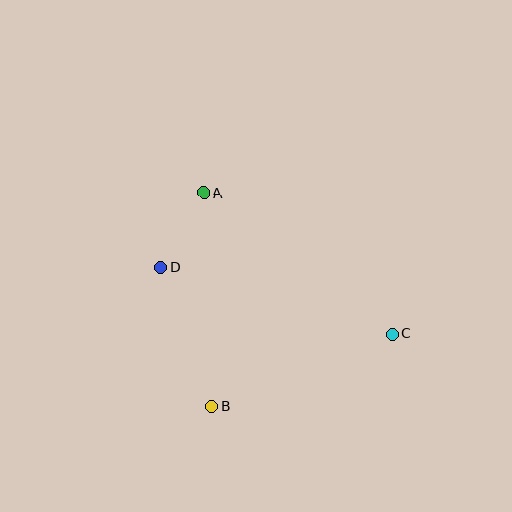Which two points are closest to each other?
Points A and D are closest to each other.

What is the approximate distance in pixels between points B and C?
The distance between B and C is approximately 195 pixels.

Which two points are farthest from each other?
Points C and D are farthest from each other.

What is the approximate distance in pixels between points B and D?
The distance between B and D is approximately 148 pixels.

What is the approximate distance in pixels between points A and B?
The distance between A and B is approximately 214 pixels.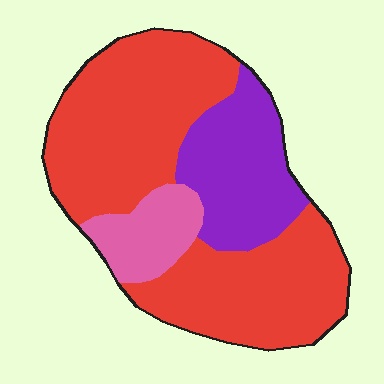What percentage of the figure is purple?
Purple takes up between a sixth and a third of the figure.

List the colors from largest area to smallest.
From largest to smallest: red, purple, pink.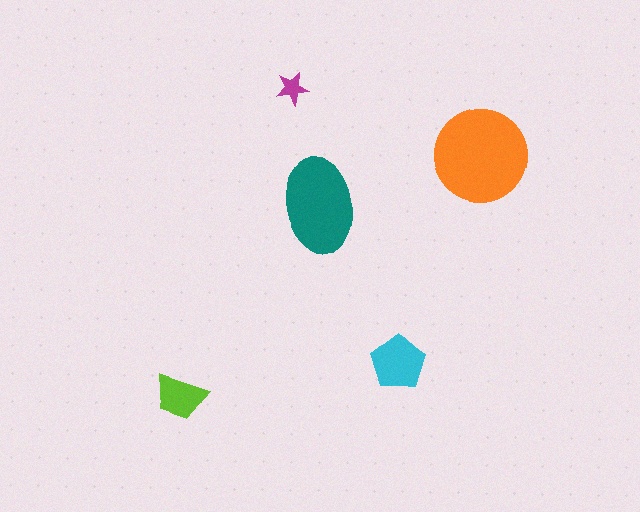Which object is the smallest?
The magenta star.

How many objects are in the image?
There are 5 objects in the image.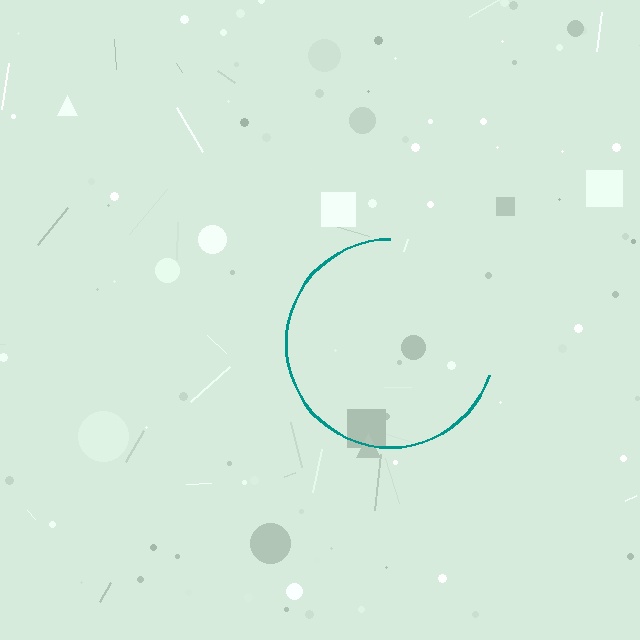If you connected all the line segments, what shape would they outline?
They would outline a circle.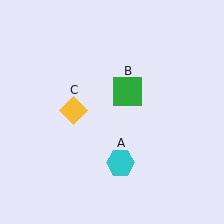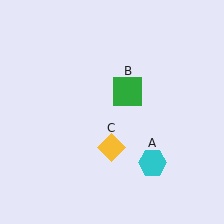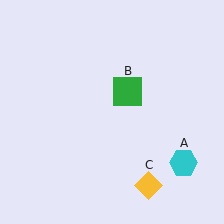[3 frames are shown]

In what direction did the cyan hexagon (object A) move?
The cyan hexagon (object A) moved right.